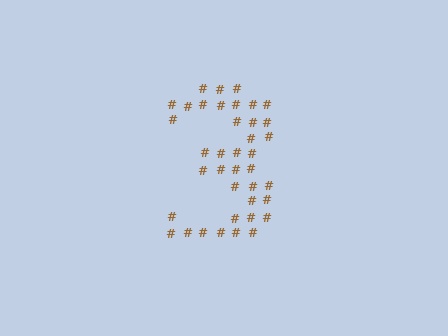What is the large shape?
The large shape is the digit 3.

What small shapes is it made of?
It is made of small hash symbols.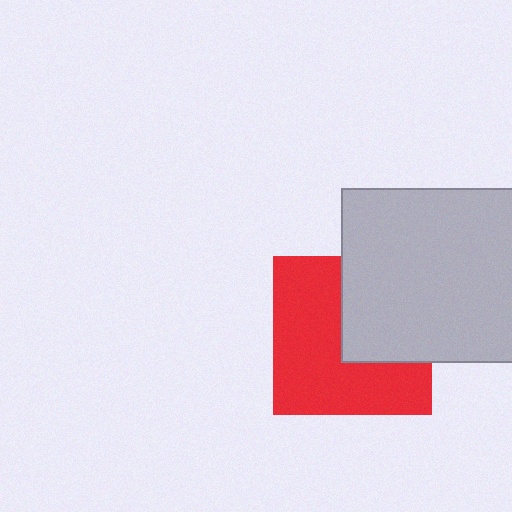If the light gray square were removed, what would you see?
You would see the complete red square.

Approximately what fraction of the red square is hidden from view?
Roughly 38% of the red square is hidden behind the light gray square.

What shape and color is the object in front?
The object in front is a light gray square.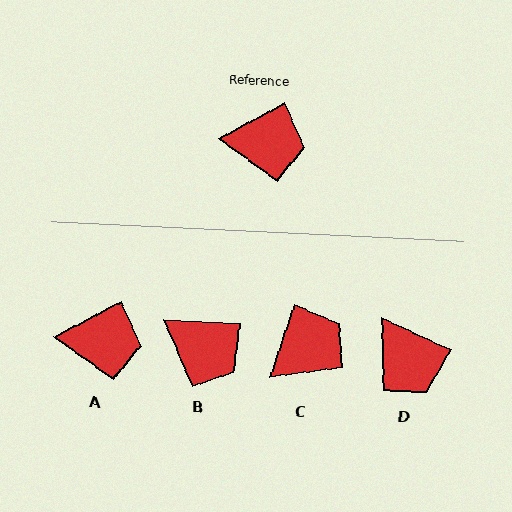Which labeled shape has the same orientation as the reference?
A.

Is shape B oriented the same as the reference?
No, it is off by about 31 degrees.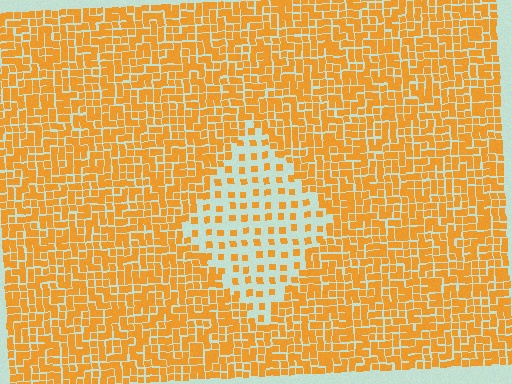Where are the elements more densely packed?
The elements are more densely packed outside the diamond boundary.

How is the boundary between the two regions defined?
The boundary is defined by a change in element density (approximately 2.7x ratio). All elements are the same color, size, and shape.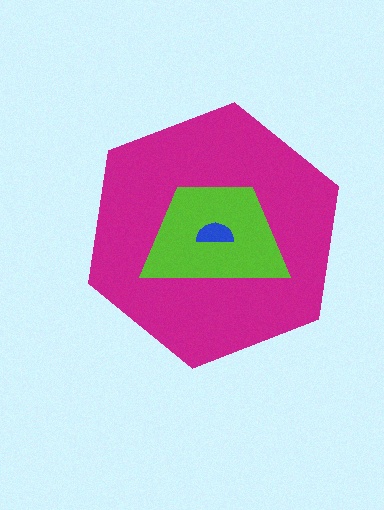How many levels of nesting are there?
3.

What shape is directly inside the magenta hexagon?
The lime trapezoid.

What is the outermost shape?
The magenta hexagon.